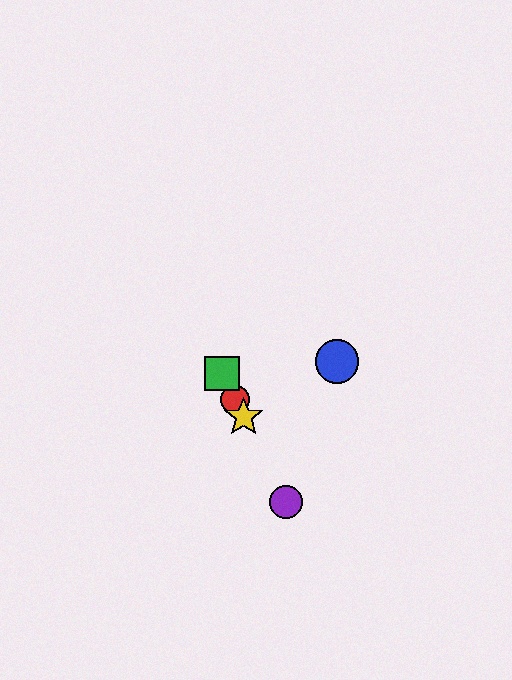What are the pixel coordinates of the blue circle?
The blue circle is at (337, 362).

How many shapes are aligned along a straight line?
4 shapes (the red circle, the green square, the yellow star, the purple circle) are aligned along a straight line.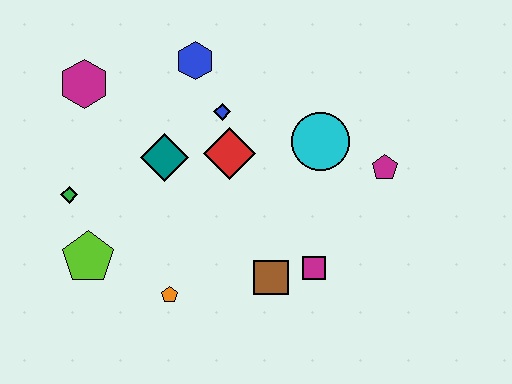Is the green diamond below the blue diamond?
Yes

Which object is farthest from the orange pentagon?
The magenta pentagon is farthest from the orange pentagon.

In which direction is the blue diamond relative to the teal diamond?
The blue diamond is to the right of the teal diamond.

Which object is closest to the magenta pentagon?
The cyan circle is closest to the magenta pentagon.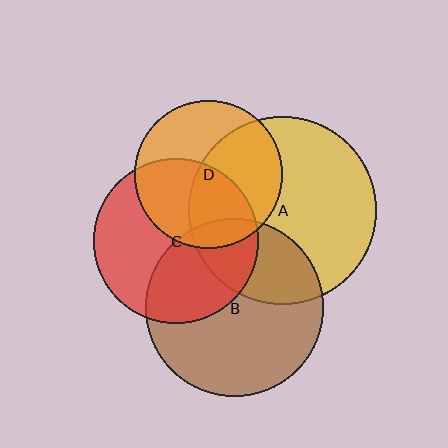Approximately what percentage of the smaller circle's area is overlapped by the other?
Approximately 10%.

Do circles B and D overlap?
Yes.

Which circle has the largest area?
Circle A (yellow).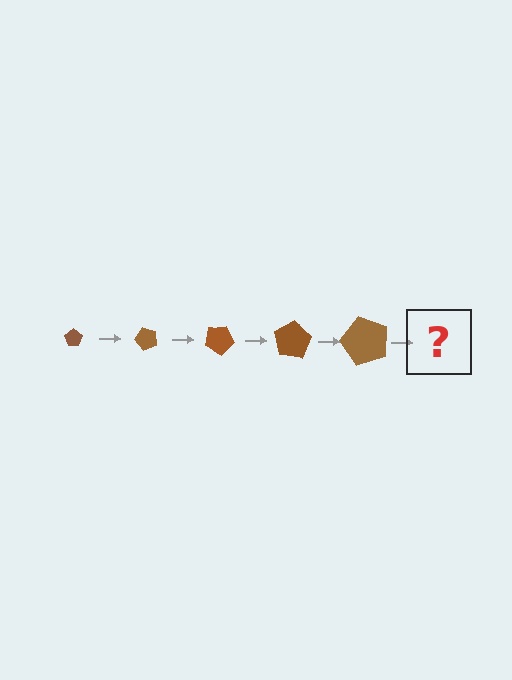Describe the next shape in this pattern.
It should be a pentagon, larger than the previous one and rotated 250 degrees from the start.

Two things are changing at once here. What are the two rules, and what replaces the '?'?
The two rules are that the pentagon grows larger each step and it rotates 50 degrees each step. The '?' should be a pentagon, larger than the previous one and rotated 250 degrees from the start.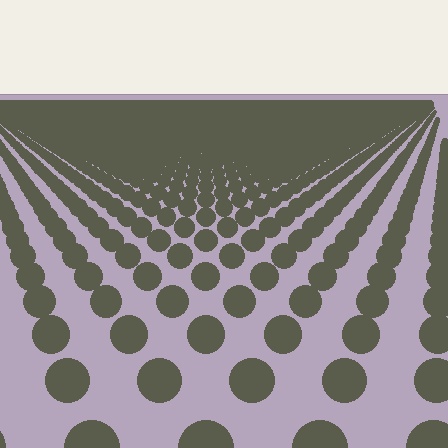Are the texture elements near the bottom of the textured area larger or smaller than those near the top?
Larger. Near the bottom, elements are closer to the viewer and appear at a bigger on-screen size.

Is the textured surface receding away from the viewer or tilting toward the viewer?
The surface is receding away from the viewer. Texture elements get smaller and denser toward the top.